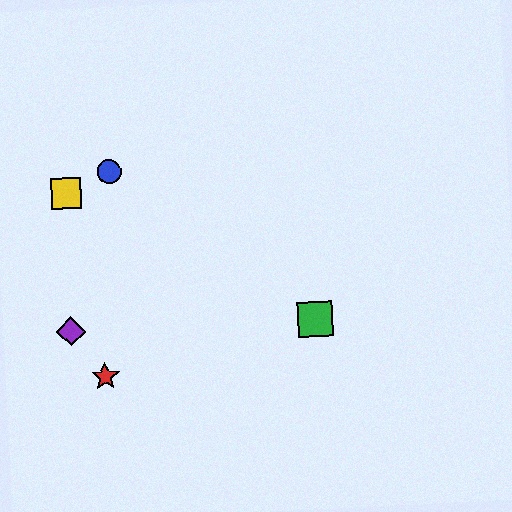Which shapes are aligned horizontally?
The green square, the purple diamond are aligned horizontally.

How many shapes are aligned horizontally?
2 shapes (the green square, the purple diamond) are aligned horizontally.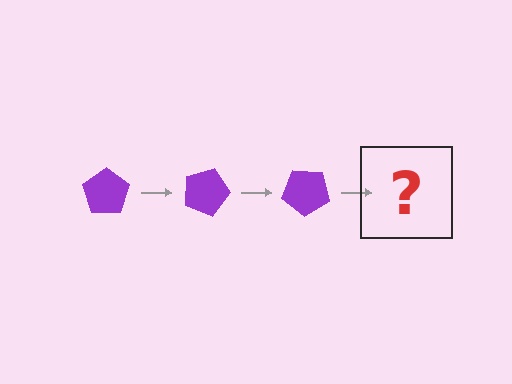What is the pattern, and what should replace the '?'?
The pattern is that the pentagon rotates 20 degrees each step. The '?' should be a purple pentagon rotated 60 degrees.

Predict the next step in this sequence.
The next step is a purple pentagon rotated 60 degrees.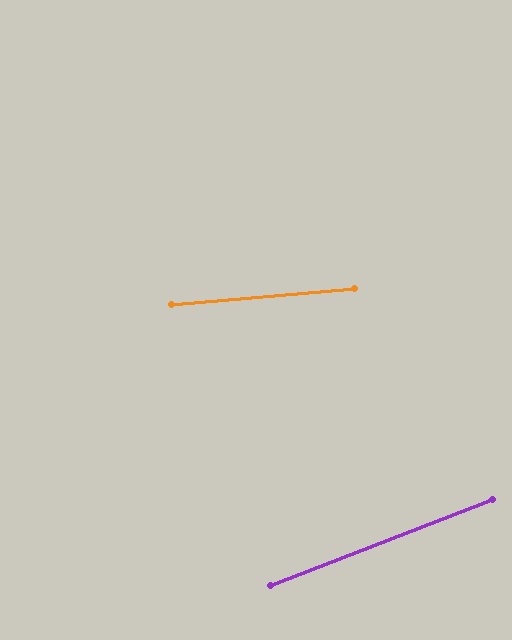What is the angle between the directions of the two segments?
Approximately 16 degrees.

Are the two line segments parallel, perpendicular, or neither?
Neither parallel nor perpendicular — they differ by about 16°.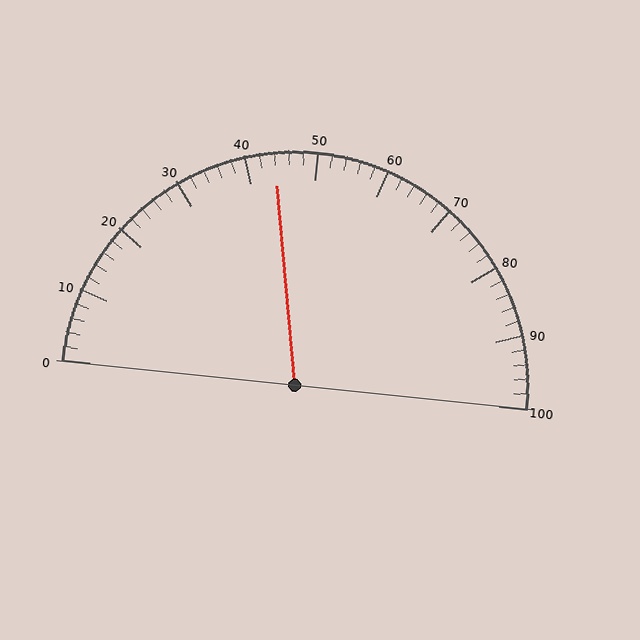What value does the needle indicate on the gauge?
The needle indicates approximately 44.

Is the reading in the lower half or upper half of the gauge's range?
The reading is in the lower half of the range (0 to 100).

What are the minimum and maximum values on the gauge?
The gauge ranges from 0 to 100.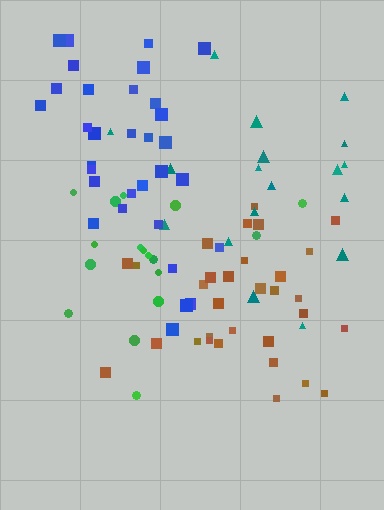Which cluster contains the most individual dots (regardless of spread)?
Blue (33).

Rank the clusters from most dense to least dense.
blue, brown, green, teal.